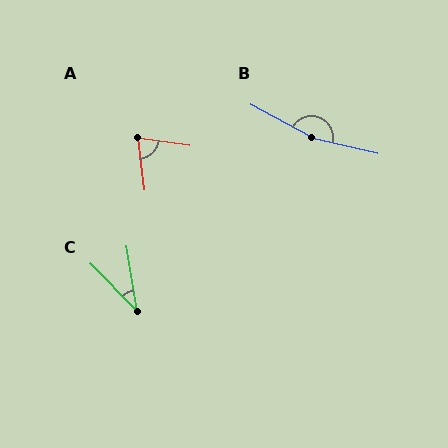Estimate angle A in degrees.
Approximately 75 degrees.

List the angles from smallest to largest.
C (35°), A (75°), B (165°).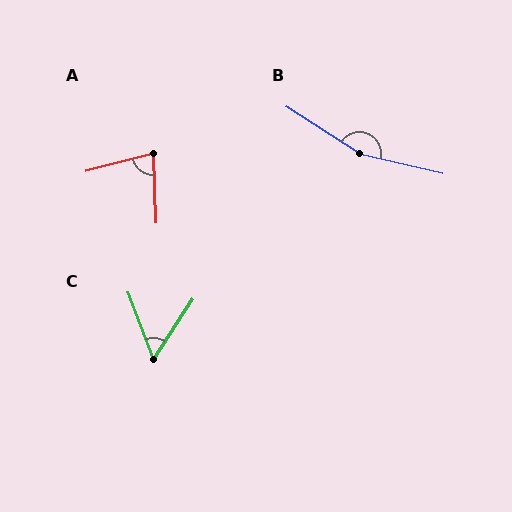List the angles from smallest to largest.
C (53°), A (78°), B (160°).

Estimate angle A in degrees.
Approximately 78 degrees.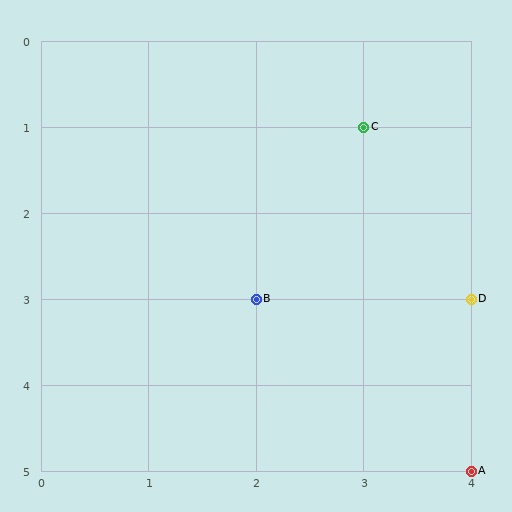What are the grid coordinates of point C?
Point C is at grid coordinates (3, 1).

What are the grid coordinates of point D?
Point D is at grid coordinates (4, 3).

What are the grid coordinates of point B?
Point B is at grid coordinates (2, 3).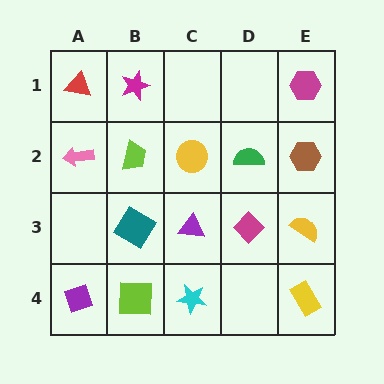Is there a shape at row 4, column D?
No, that cell is empty.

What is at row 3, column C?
A purple triangle.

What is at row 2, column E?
A brown hexagon.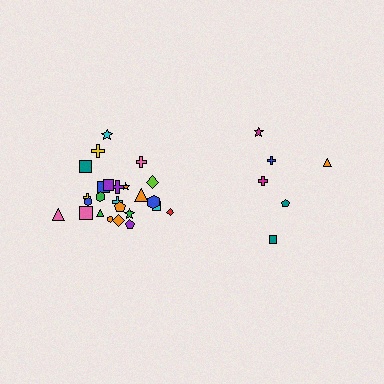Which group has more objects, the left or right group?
The left group.